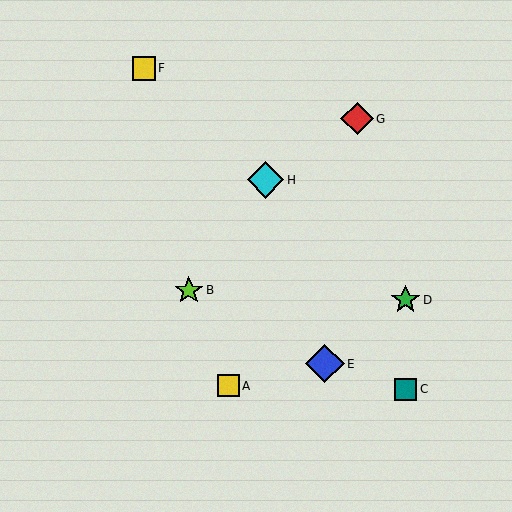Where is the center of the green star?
The center of the green star is at (405, 300).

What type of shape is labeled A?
Shape A is a yellow square.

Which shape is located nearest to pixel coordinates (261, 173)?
The cyan diamond (labeled H) at (266, 180) is nearest to that location.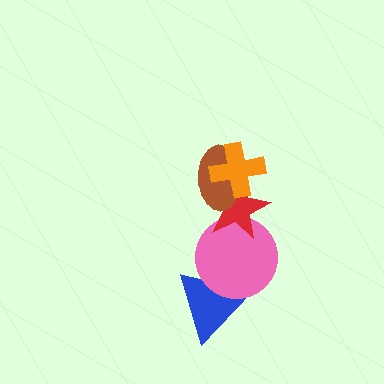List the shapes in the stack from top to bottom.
From top to bottom: the orange cross, the brown ellipse, the red star, the pink circle, the blue triangle.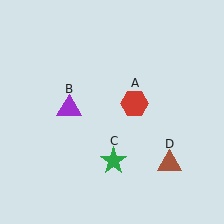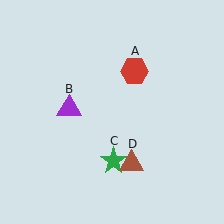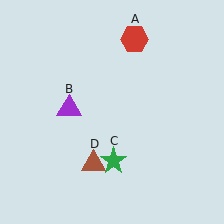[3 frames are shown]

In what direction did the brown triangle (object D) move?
The brown triangle (object D) moved left.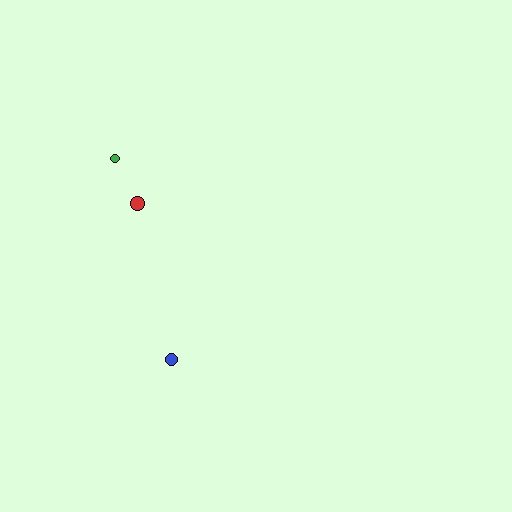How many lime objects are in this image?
There are no lime objects.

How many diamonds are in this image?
There are no diamonds.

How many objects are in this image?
There are 3 objects.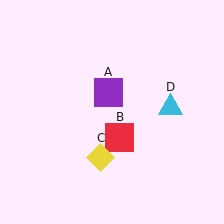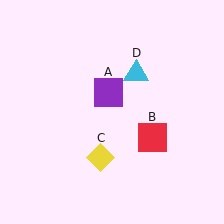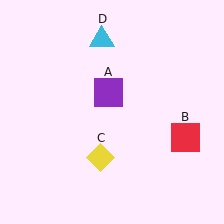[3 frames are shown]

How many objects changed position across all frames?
2 objects changed position: red square (object B), cyan triangle (object D).